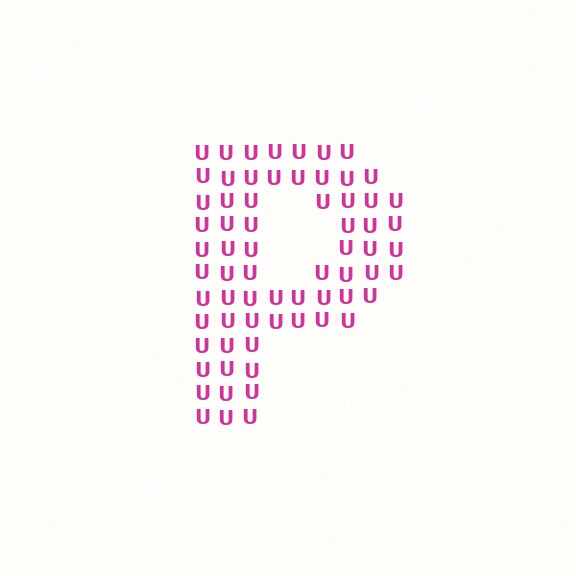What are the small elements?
The small elements are letter U's.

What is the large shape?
The large shape is the letter P.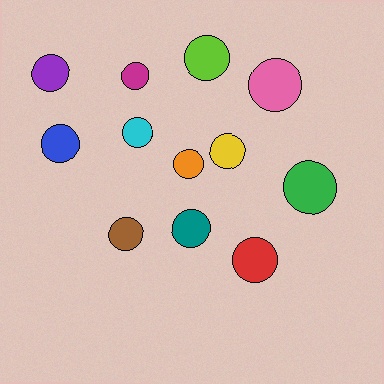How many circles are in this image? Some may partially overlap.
There are 12 circles.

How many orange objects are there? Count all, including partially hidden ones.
There is 1 orange object.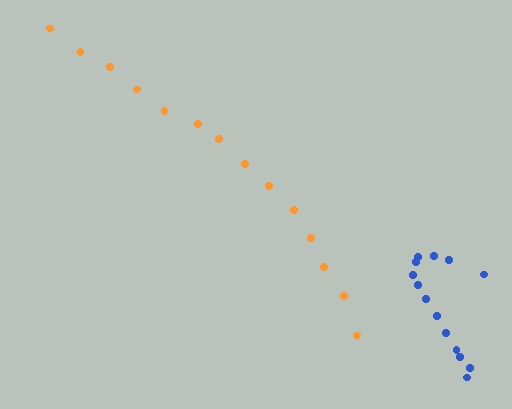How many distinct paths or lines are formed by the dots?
There are 2 distinct paths.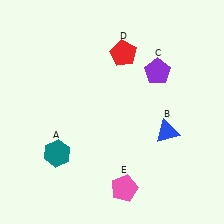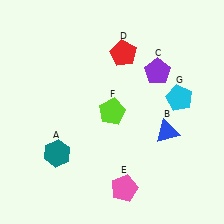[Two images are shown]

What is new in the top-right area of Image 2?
A lime pentagon (F) was added in the top-right area of Image 2.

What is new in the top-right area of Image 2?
A cyan pentagon (G) was added in the top-right area of Image 2.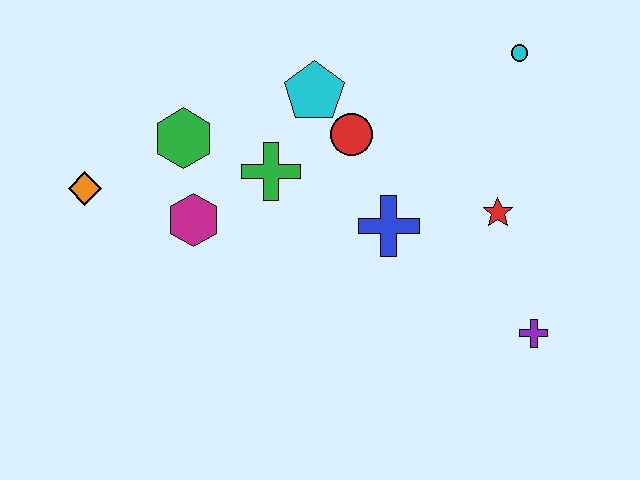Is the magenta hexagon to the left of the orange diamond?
No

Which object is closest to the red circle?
The cyan pentagon is closest to the red circle.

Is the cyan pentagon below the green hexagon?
No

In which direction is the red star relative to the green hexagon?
The red star is to the right of the green hexagon.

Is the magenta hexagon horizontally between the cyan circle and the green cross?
No